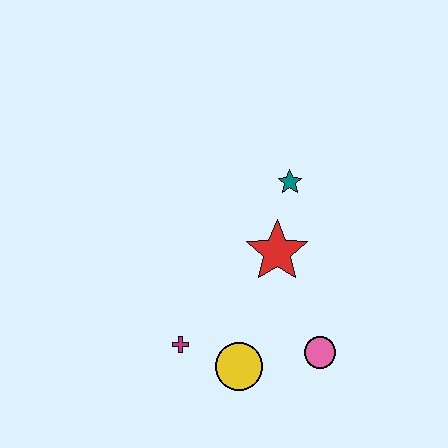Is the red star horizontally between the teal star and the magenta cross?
Yes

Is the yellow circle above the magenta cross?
No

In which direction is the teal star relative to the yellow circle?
The teal star is above the yellow circle.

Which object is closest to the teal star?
The red star is closest to the teal star.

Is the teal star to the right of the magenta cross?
Yes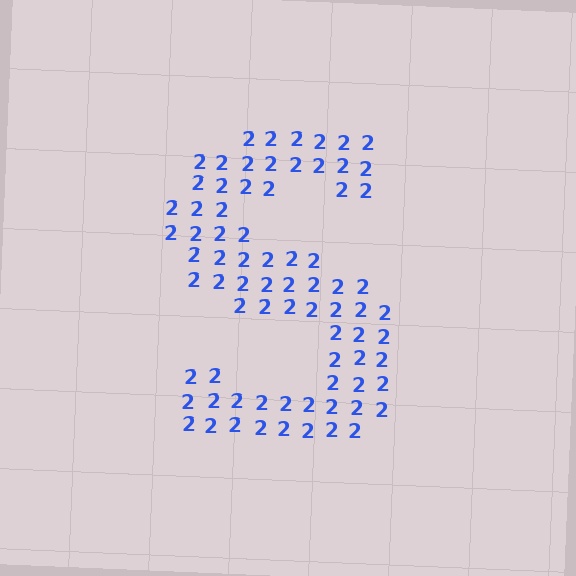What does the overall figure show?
The overall figure shows the letter S.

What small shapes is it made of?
It is made of small digit 2's.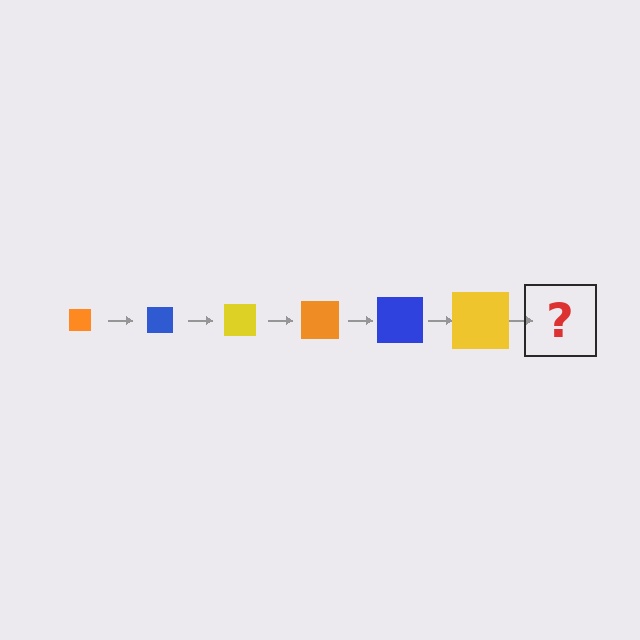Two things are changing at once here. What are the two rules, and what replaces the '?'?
The two rules are that the square grows larger each step and the color cycles through orange, blue, and yellow. The '?' should be an orange square, larger than the previous one.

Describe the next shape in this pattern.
It should be an orange square, larger than the previous one.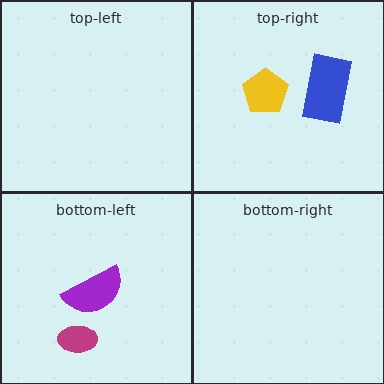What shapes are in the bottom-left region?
The magenta ellipse, the purple semicircle.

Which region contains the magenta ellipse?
The bottom-left region.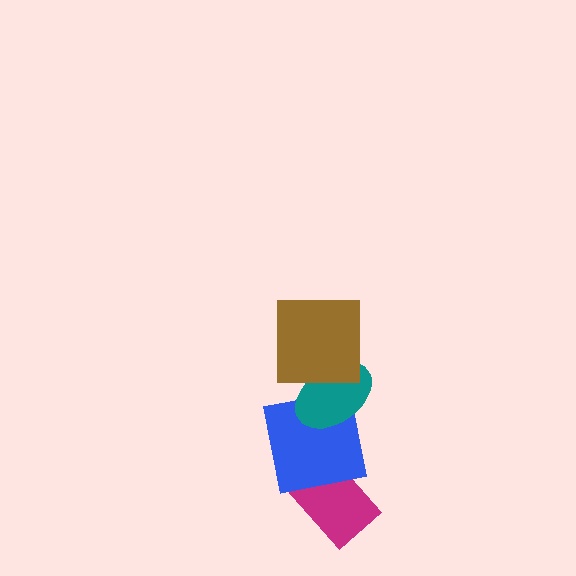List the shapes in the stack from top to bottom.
From top to bottom: the brown square, the teal ellipse, the blue square, the magenta rectangle.